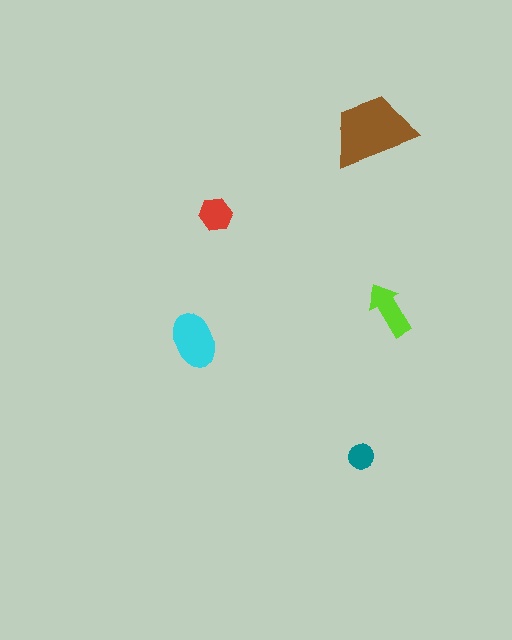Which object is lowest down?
The teal circle is bottommost.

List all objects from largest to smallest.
The brown trapezoid, the cyan ellipse, the lime arrow, the red hexagon, the teal circle.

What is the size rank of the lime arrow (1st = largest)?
3rd.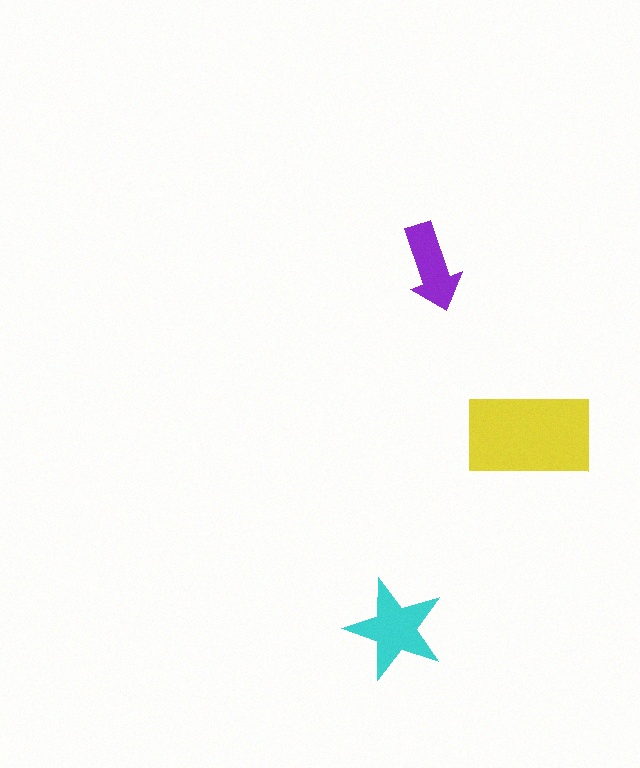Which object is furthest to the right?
The yellow rectangle is rightmost.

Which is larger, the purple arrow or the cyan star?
The cyan star.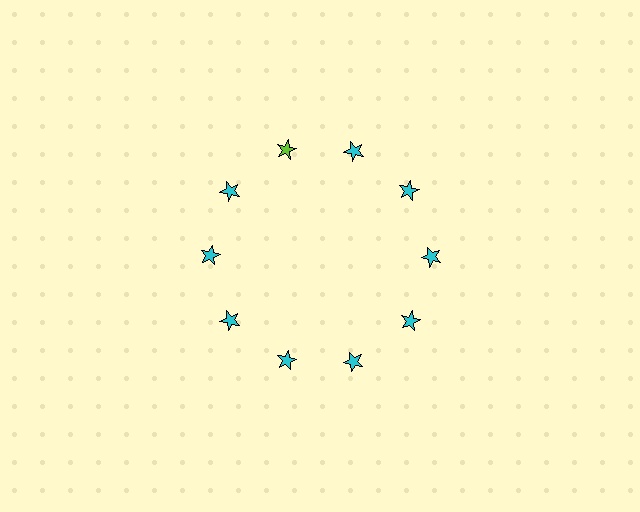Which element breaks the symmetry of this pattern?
The lime star at roughly the 11 o'clock position breaks the symmetry. All other shapes are cyan stars.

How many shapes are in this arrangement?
There are 10 shapes arranged in a ring pattern.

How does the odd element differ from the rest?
It has a different color: lime instead of cyan.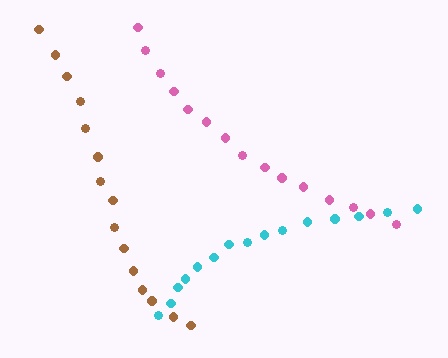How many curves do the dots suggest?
There are 3 distinct paths.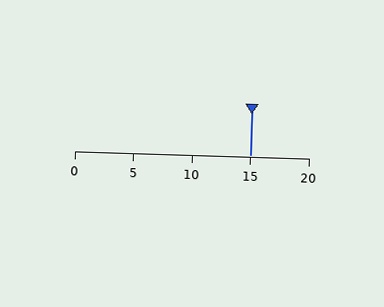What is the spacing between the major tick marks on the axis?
The major ticks are spaced 5 apart.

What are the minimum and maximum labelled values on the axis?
The axis runs from 0 to 20.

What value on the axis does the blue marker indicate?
The marker indicates approximately 15.